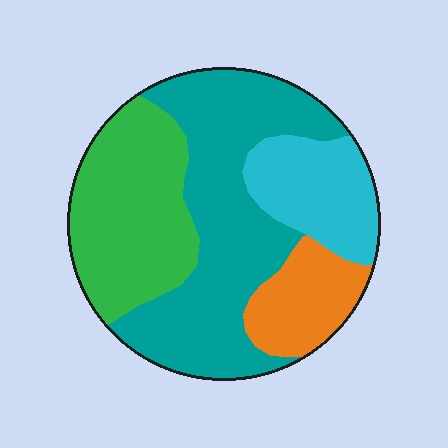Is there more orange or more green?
Green.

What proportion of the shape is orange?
Orange takes up less than a quarter of the shape.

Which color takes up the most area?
Teal, at roughly 45%.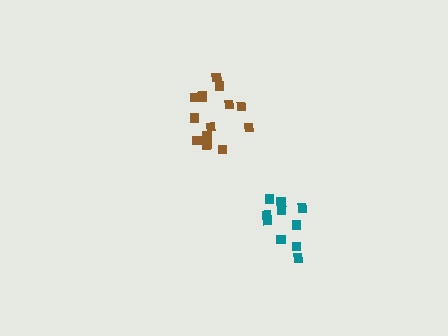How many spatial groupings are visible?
There are 2 spatial groupings.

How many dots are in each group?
Group 1: 10 dots, Group 2: 14 dots (24 total).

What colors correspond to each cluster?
The clusters are colored: teal, brown.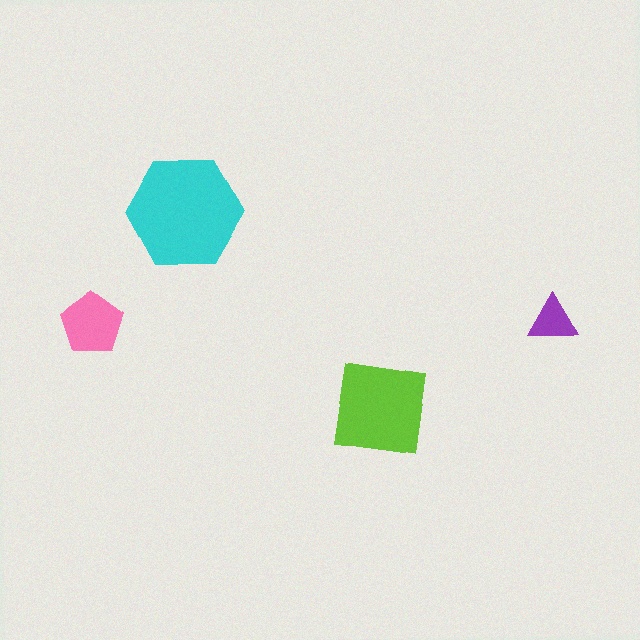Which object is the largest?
The cyan hexagon.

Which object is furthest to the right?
The purple triangle is rightmost.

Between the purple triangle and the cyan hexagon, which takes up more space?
The cyan hexagon.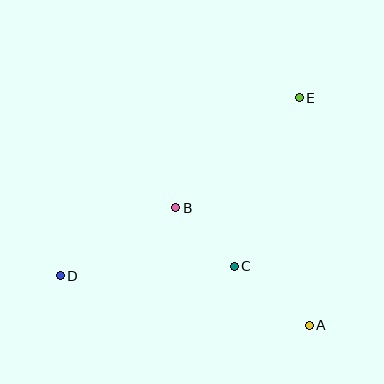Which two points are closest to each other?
Points B and C are closest to each other.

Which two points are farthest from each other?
Points D and E are farthest from each other.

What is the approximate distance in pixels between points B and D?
The distance between B and D is approximately 134 pixels.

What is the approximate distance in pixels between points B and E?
The distance between B and E is approximately 166 pixels.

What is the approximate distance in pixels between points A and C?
The distance between A and C is approximately 95 pixels.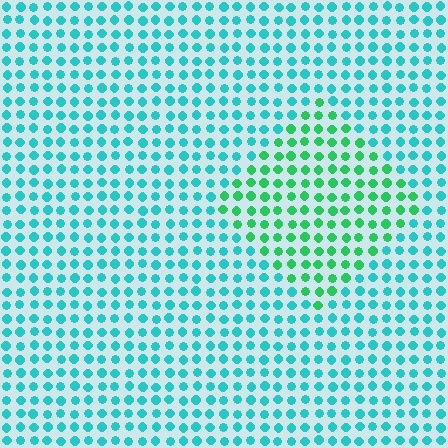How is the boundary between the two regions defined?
The boundary is defined purely by a slight shift in hue (about 39 degrees). Spacing, size, and orientation are identical on both sides.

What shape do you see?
I see a diamond.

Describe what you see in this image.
The image is filled with small cyan elements in a uniform arrangement. A diamond-shaped region is visible where the elements are tinted to a slightly different hue, forming a subtle color boundary.